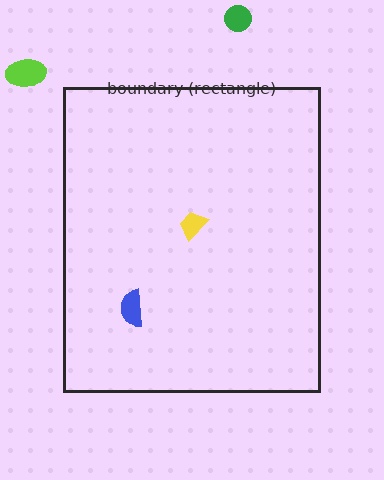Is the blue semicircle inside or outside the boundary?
Inside.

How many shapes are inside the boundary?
2 inside, 2 outside.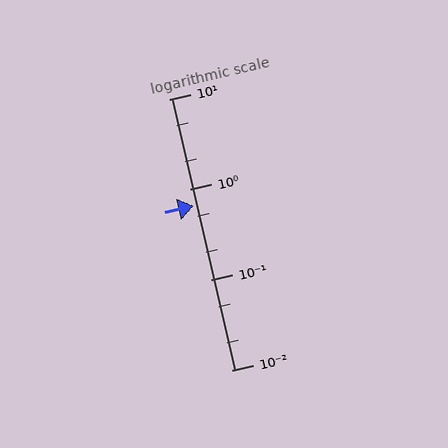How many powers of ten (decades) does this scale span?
The scale spans 3 decades, from 0.01 to 10.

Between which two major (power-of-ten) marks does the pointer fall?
The pointer is between 0.1 and 1.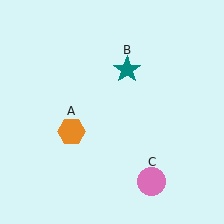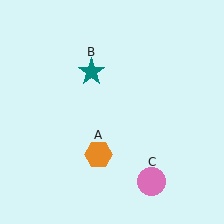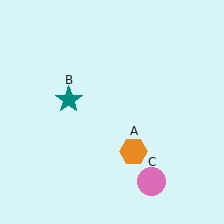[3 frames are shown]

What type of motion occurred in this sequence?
The orange hexagon (object A), teal star (object B) rotated counterclockwise around the center of the scene.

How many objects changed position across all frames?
2 objects changed position: orange hexagon (object A), teal star (object B).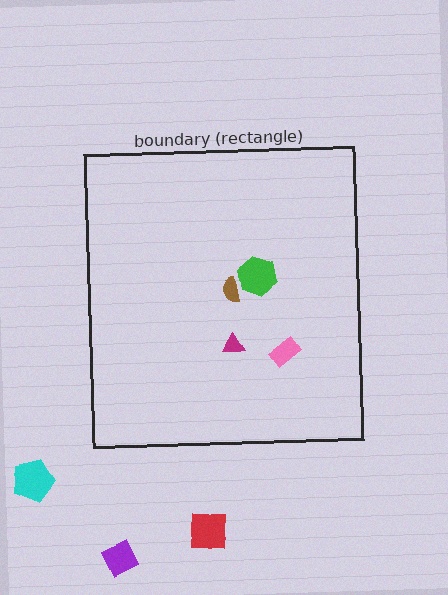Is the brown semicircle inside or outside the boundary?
Inside.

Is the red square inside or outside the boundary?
Outside.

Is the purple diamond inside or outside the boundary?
Outside.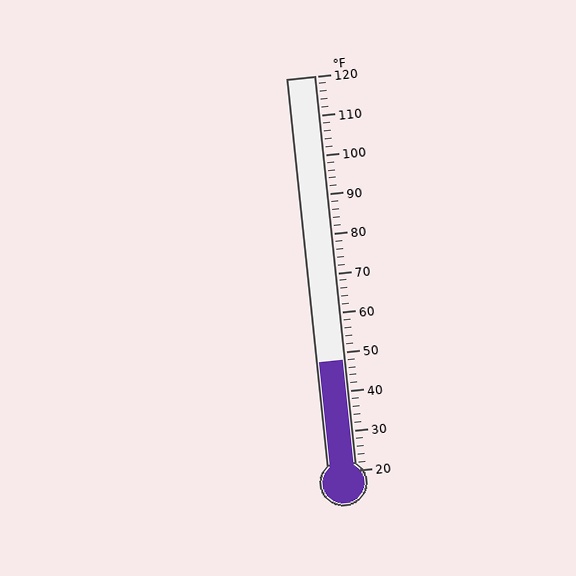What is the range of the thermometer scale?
The thermometer scale ranges from 20°F to 120°F.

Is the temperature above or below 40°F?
The temperature is above 40°F.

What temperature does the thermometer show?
The thermometer shows approximately 48°F.